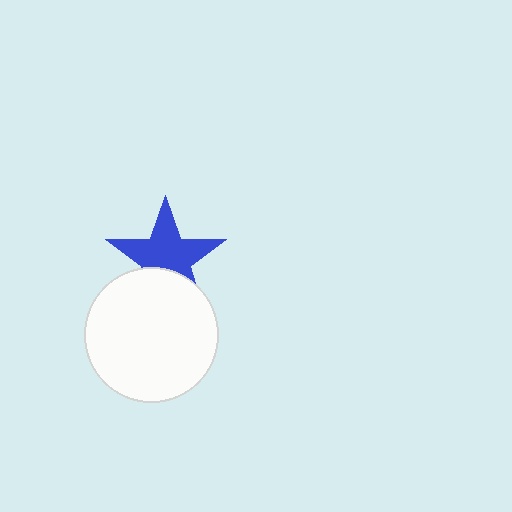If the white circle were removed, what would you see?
You would see the complete blue star.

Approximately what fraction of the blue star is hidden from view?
Roughly 33% of the blue star is hidden behind the white circle.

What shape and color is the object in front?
The object in front is a white circle.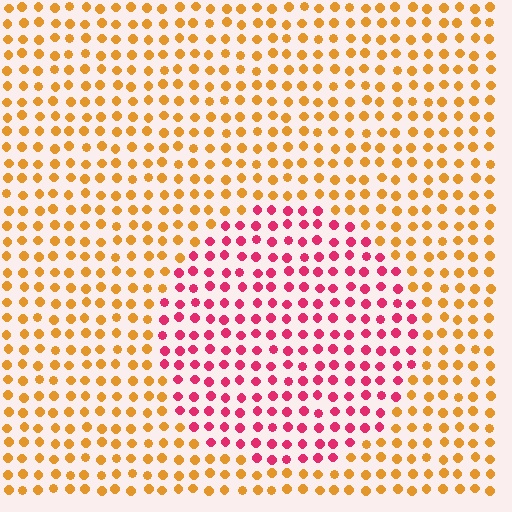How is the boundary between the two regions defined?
The boundary is defined purely by a slight shift in hue (about 58 degrees). Spacing, size, and orientation are identical on both sides.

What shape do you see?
I see a circle.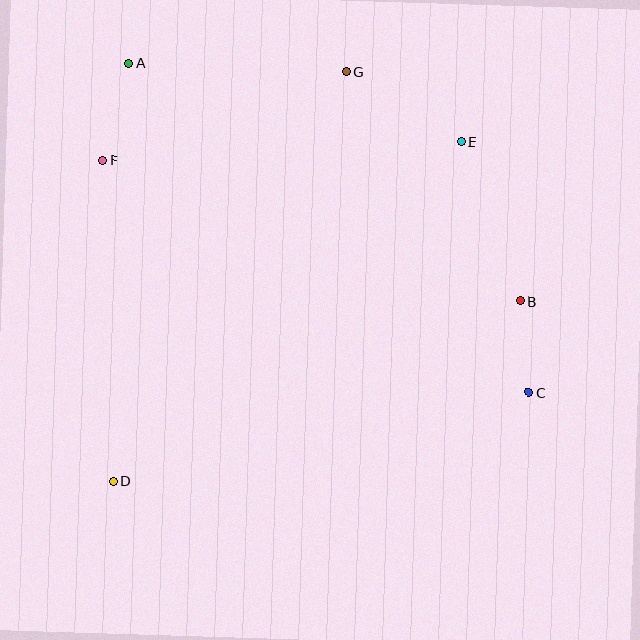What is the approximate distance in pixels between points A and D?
The distance between A and D is approximately 418 pixels.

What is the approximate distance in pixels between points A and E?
The distance between A and E is approximately 341 pixels.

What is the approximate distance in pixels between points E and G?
The distance between E and G is approximately 134 pixels.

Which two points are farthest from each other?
Points A and C are farthest from each other.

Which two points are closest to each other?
Points B and C are closest to each other.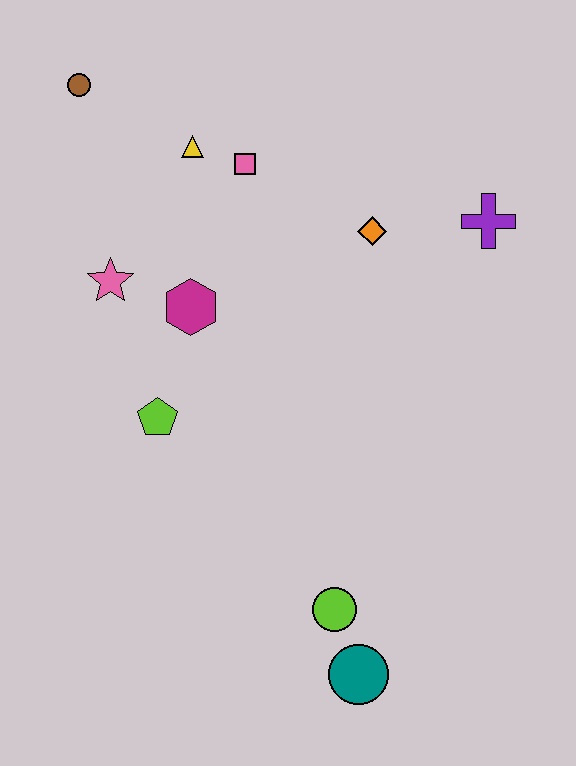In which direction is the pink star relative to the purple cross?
The pink star is to the left of the purple cross.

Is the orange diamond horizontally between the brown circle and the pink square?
No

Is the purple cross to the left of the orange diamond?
No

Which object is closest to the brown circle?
The yellow triangle is closest to the brown circle.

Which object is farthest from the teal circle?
The brown circle is farthest from the teal circle.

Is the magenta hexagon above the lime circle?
Yes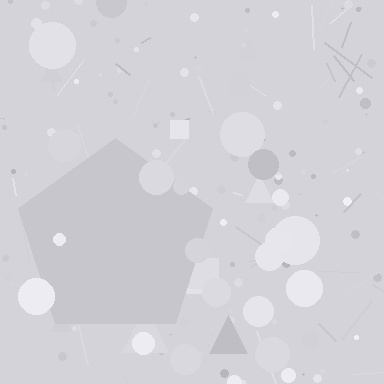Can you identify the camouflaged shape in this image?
The camouflaged shape is a pentagon.